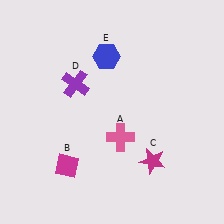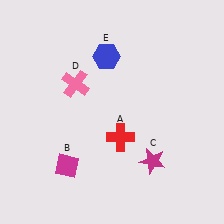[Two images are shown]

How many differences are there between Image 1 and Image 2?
There are 2 differences between the two images.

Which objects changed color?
A changed from pink to red. D changed from purple to pink.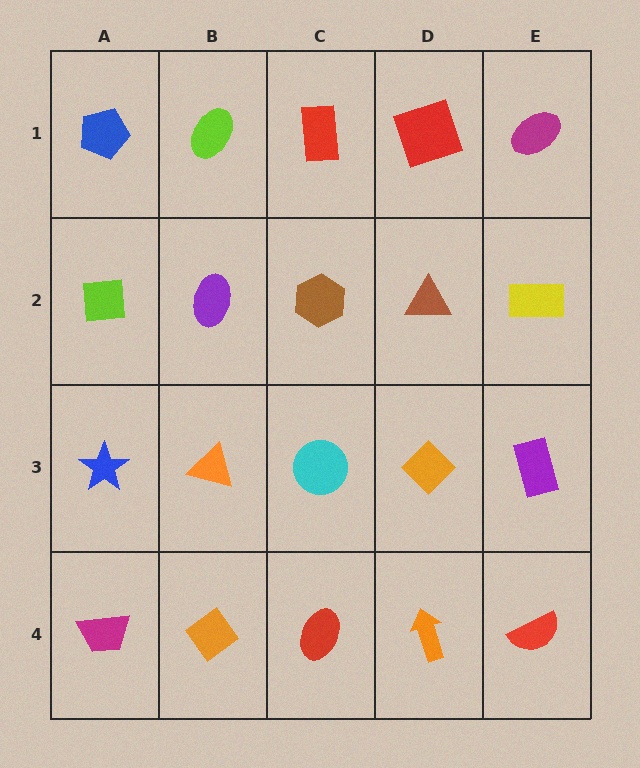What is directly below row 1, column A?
A lime square.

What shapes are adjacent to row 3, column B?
A purple ellipse (row 2, column B), an orange diamond (row 4, column B), a blue star (row 3, column A), a cyan circle (row 3, column C).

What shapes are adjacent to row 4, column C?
A cyan circle (row 3, column C), an orange diamond (row 4, column B), an orange arrow (row 4, column D).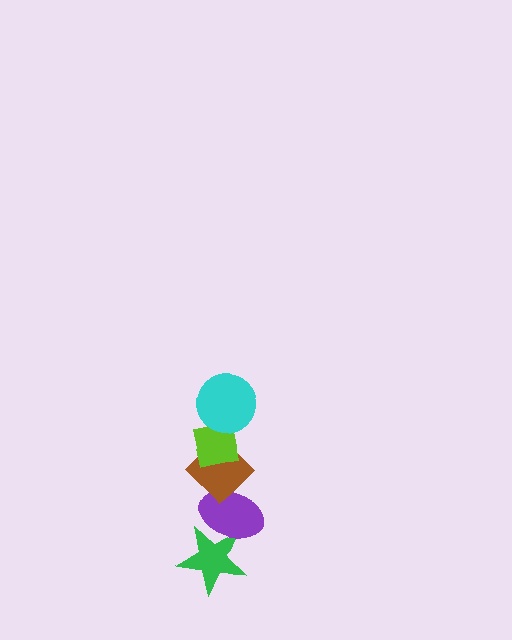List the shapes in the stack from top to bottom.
From top to bottom: the cyan circle, the lime square, the brown diamond, the purple ellipse, the green star.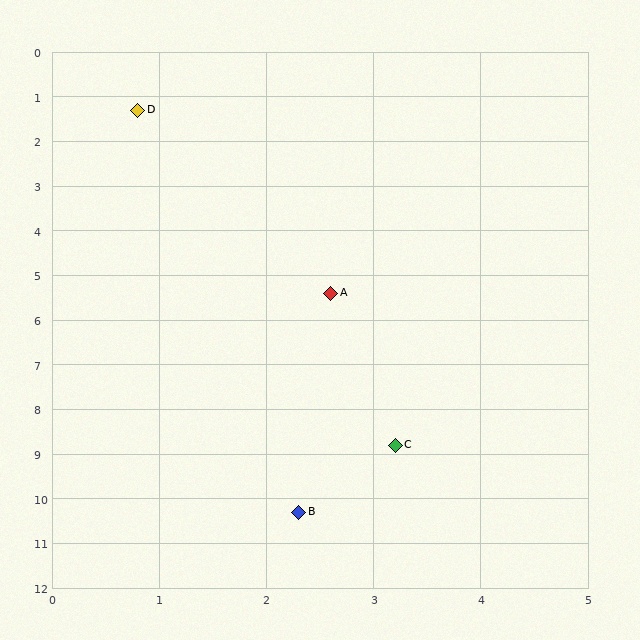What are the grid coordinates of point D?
Point D is at approximately (0.8, 1.3).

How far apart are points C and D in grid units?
Points C and D are about 7.9 grid units apart.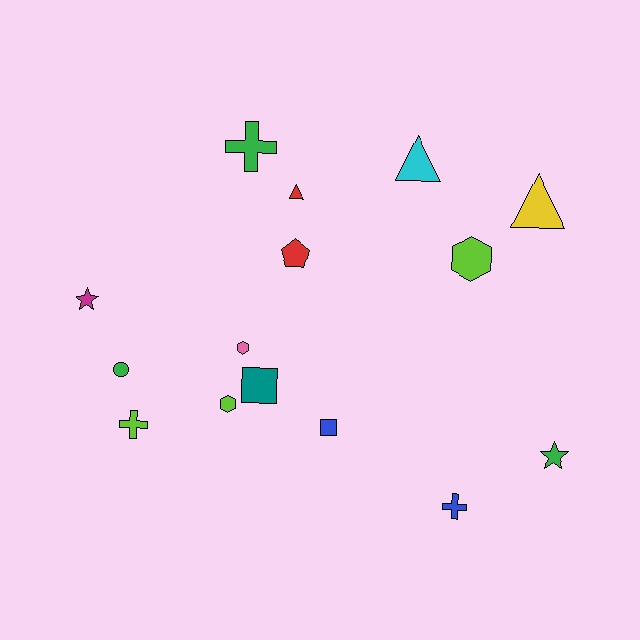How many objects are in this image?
There are 15 objects.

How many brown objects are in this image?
There are no brown objects.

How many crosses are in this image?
There are 3 crosses.